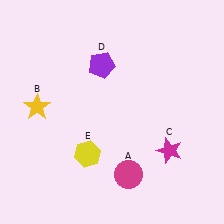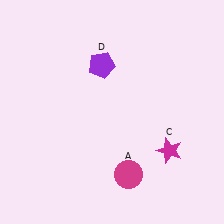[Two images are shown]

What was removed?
The yellow hexagon (E), the yellow star (B) were removed in Image 2.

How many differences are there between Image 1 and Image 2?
There are 2 differences between the two images.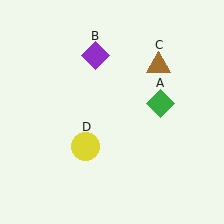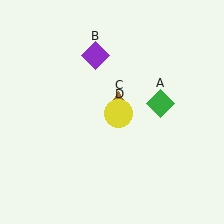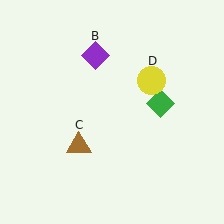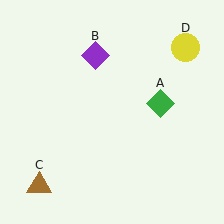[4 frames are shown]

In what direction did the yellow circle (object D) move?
The yellow circle (object D) moved up and to the right.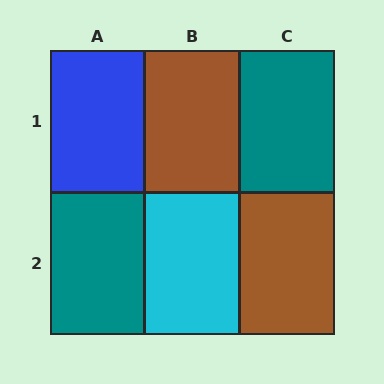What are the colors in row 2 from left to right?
Teal, cyan, brown.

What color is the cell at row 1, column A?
Blue.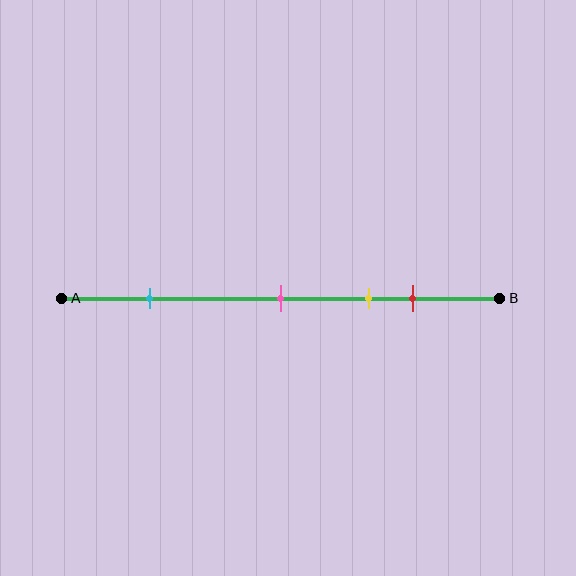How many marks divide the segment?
There are 4 marks dividing the segment.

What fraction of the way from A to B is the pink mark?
The pink mark is approximately 50% (0.5) of the way from A to B.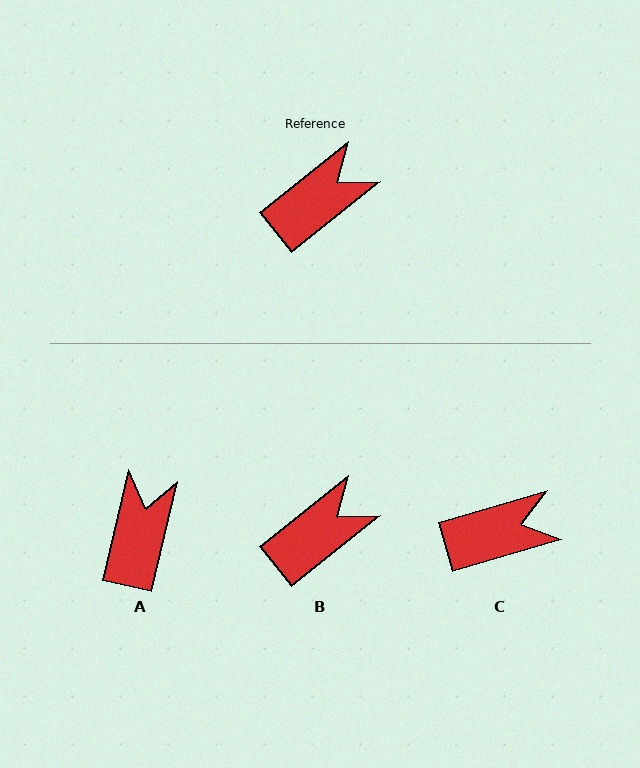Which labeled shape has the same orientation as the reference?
B.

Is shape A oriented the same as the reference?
No, it is off by about 38 degrees.